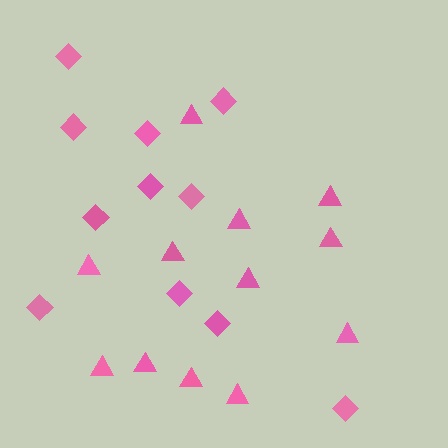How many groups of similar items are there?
There are 2 groups: one group of triangles (12) and one group of diamonds (11).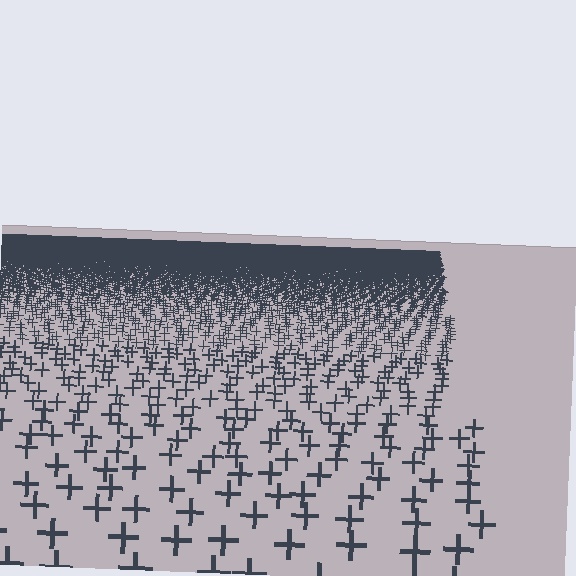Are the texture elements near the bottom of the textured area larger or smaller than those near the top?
Larger. Near the bottom, elements are closer to the viewer and appear at a bigger on-screen size.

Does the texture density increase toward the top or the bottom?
Density increases toward the top.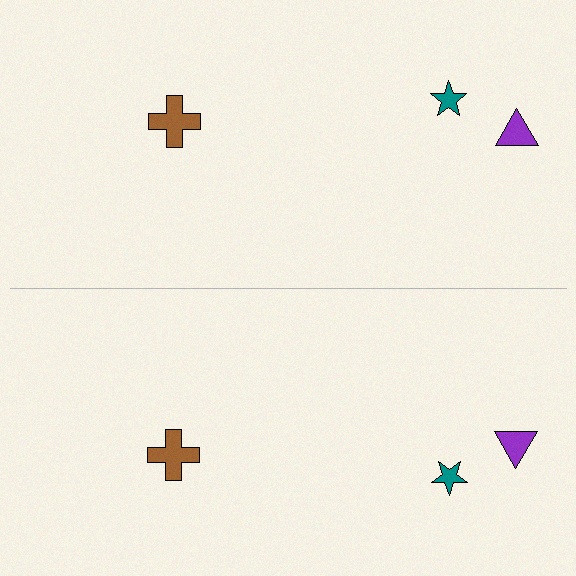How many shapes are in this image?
There are 6 shapes in this image.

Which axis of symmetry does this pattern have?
The pattern has a horizontal axis of symmetry running through the center of the image.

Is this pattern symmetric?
Yes, this pattern has bilateral (reflection) symmetry.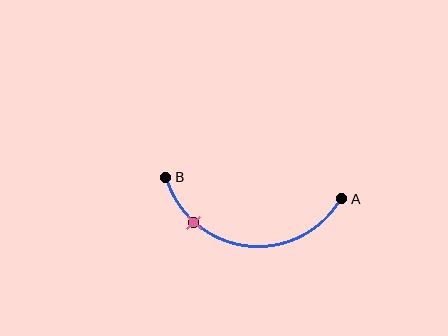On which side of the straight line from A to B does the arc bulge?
The arc bulges below the straight line connecting A and B.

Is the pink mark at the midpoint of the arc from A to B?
No. The pink mark lies on the arc but is closer to endpoint B. The arc midpoint would be at the point on the curve equidistant along the arc from both A and B.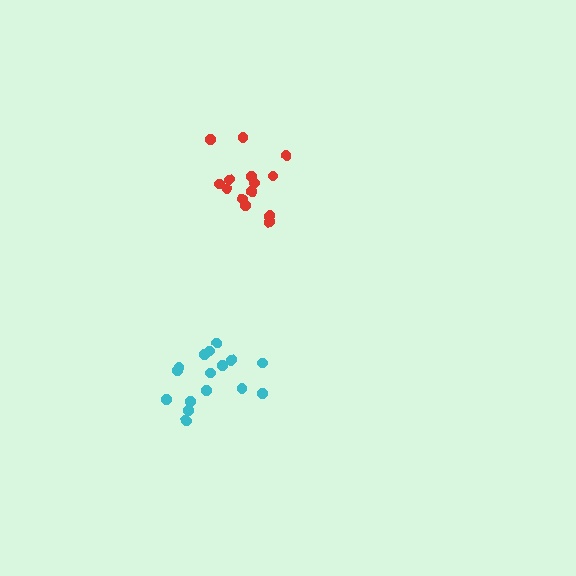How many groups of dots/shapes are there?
There are 2 groups.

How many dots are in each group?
Group 1: 14 dots, Group 2: 16 dots (30 total).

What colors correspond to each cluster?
The clusters are colored: red, cyan.